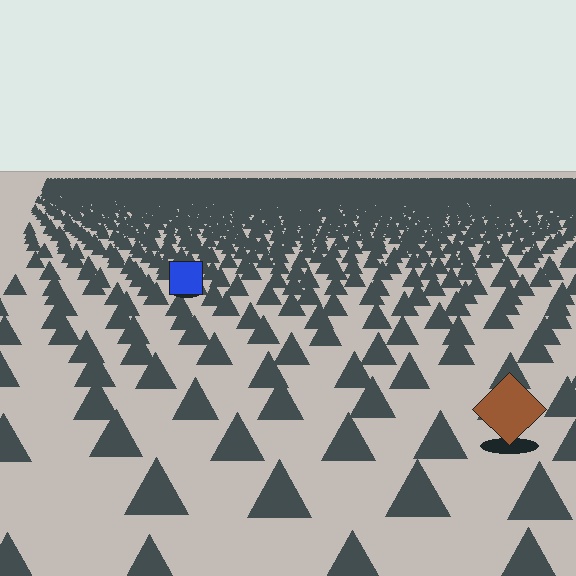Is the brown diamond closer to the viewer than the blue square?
Yes. The brown diamond is closer — you can tell from the texture gradient: the ground texture is coarser near it.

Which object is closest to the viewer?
The brown diamond is closest. The texture marks near it are larger and more spread out.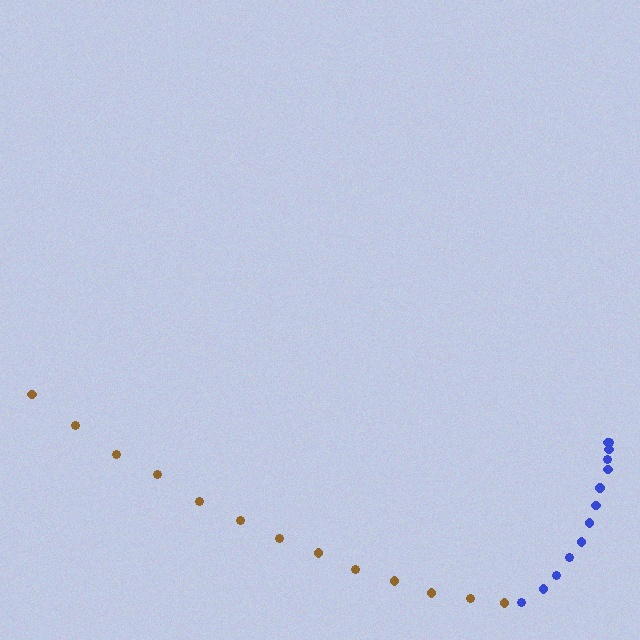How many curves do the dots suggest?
There are 2 distinct paths.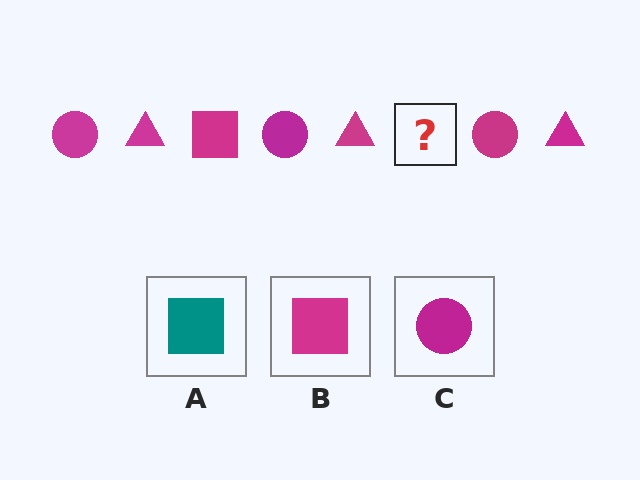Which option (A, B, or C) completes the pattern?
B.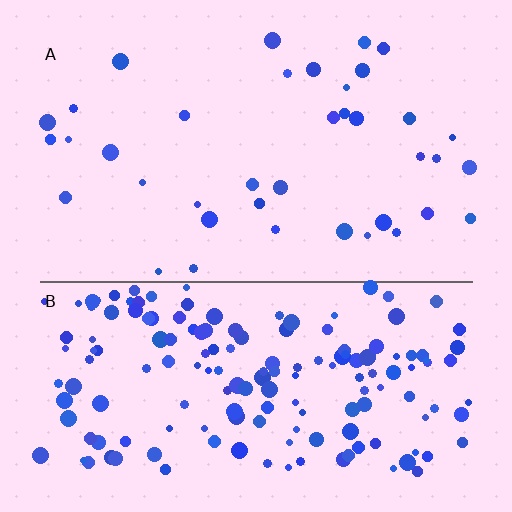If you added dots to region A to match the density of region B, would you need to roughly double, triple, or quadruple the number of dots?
Approximately quadruple.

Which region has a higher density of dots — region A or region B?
B (the bottom).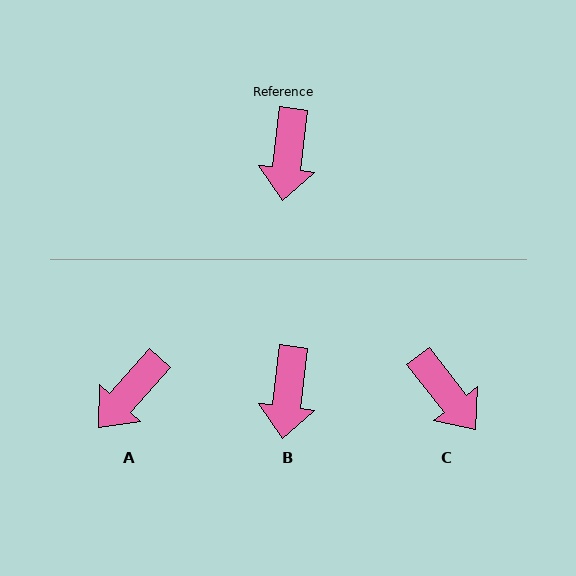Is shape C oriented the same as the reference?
No, it is off by about 45 degrees.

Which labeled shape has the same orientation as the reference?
B.